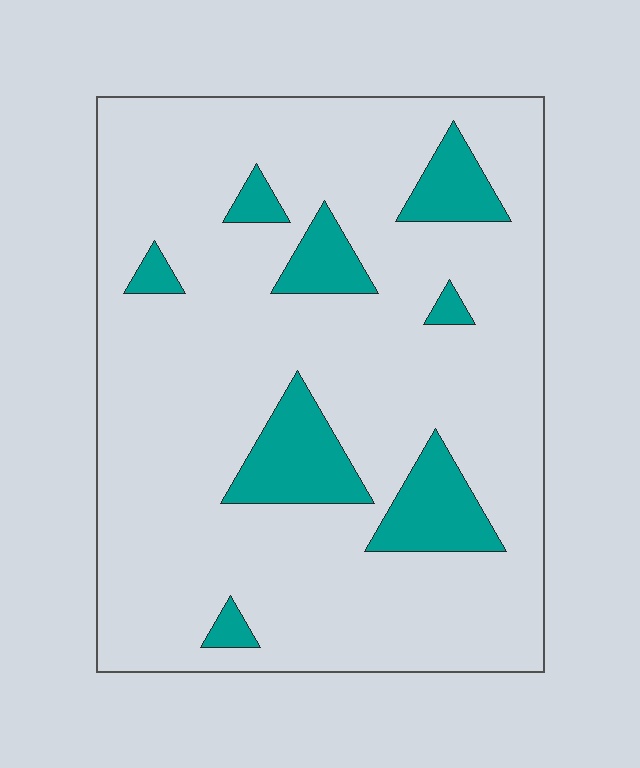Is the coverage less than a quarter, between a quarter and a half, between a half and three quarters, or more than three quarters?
Less than a quarter.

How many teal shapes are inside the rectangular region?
8.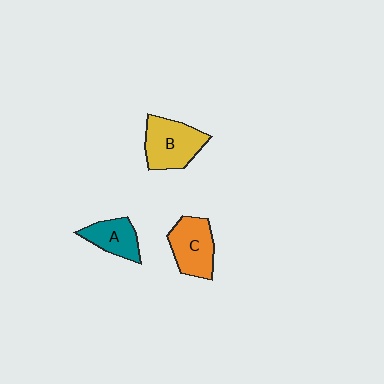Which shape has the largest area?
Shape B (yellow).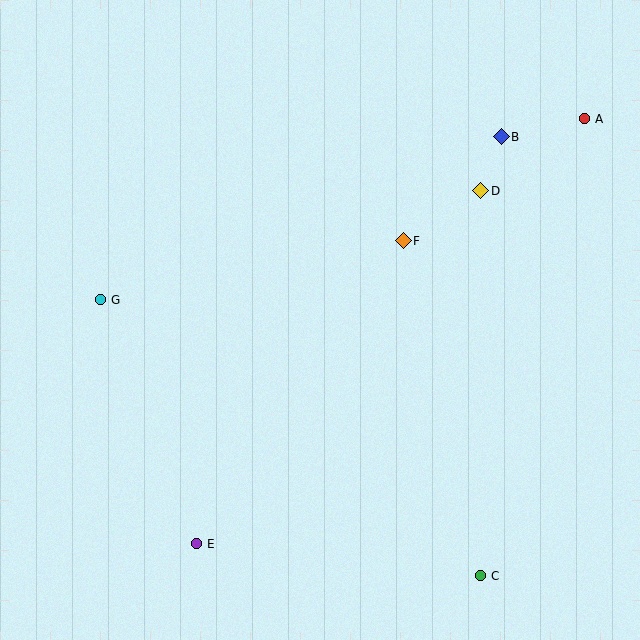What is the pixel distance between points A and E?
The distance between A and E is 575 pixels.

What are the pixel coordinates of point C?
Point C is at (481, 576).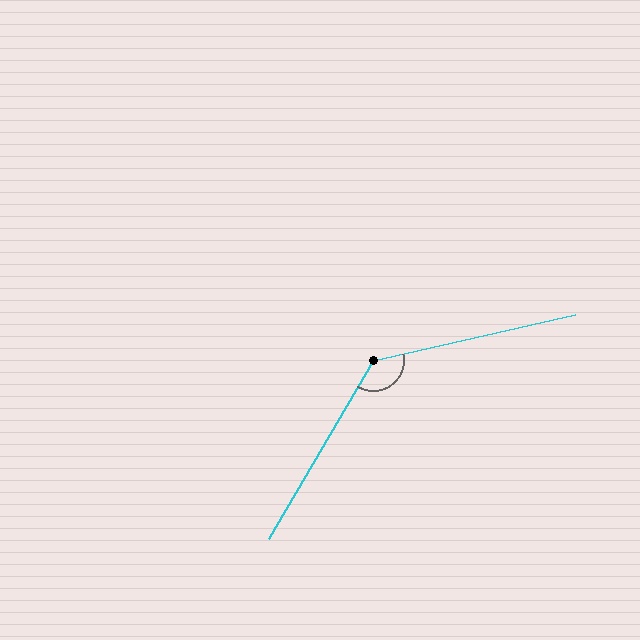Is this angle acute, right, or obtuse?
It is obtuse.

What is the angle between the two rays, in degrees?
Approximately 133 degrees.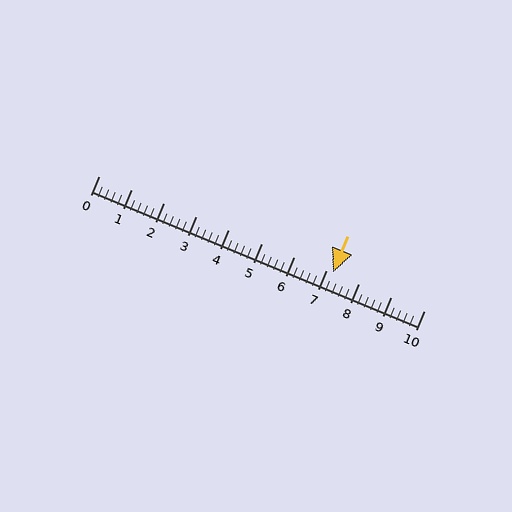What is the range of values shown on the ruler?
The ruler shows values from 0 to 10.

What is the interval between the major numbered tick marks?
The major tick marks are spaced 1 units apart.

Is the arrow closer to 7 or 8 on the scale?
The arrow is closer to 7.